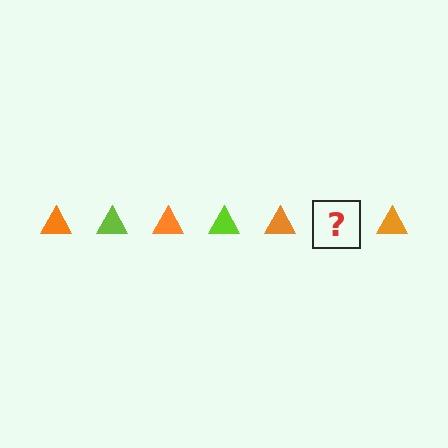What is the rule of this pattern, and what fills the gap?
The rule is that the pattern cycles through orange, lime triangles. The gap should be filled with a lime triangle.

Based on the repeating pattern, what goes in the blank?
The blank should be a lime triangle.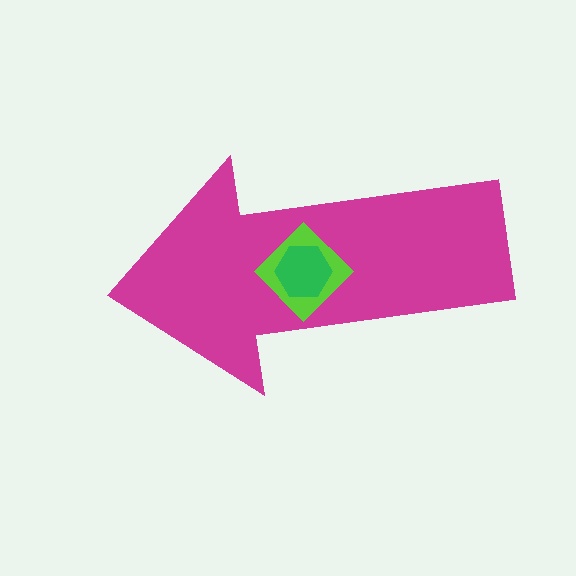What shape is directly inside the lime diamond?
The green hexagon.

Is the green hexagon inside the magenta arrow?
Yes.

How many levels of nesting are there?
3.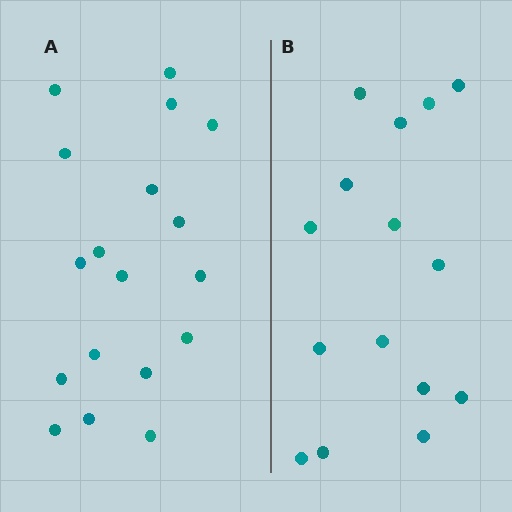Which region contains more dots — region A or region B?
Region A (the left region) has more dots.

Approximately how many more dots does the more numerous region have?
Region A has just a few more — roughly 2 or 3 more dots than region B.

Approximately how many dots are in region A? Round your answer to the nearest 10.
About 20 dots. (The exact count is 18, which rounds to 20.)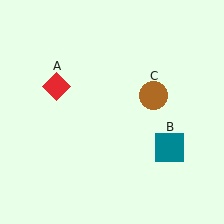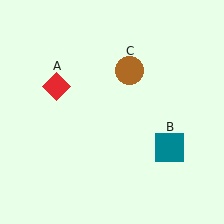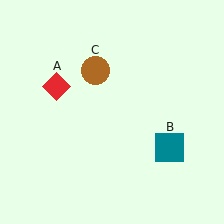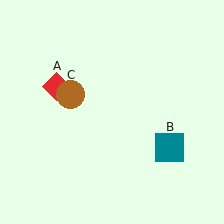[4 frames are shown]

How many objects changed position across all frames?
1 object changed position: brown circle (object C).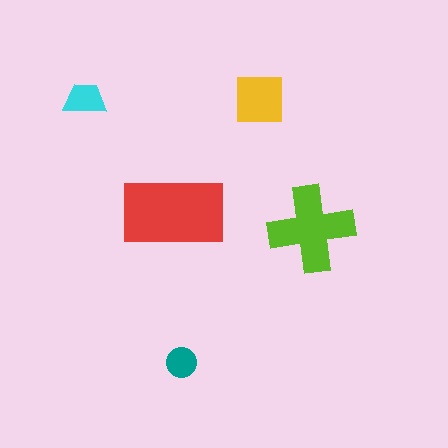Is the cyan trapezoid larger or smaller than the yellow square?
Smaller.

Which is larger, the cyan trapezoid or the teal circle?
The cyan trapezoid.